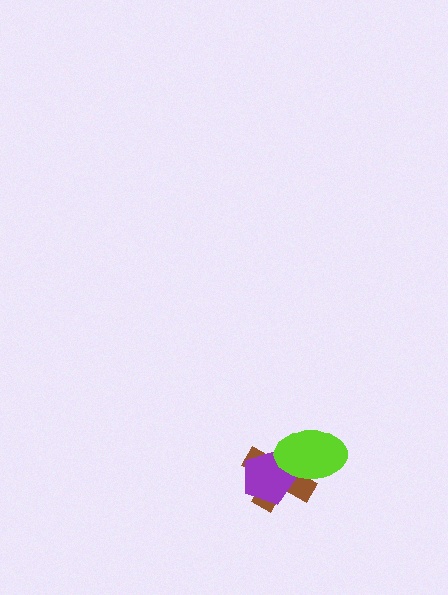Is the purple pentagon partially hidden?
Yes, it is partially covered by another shape.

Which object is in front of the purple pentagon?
The lime ellipse is in front of the purple pentagon.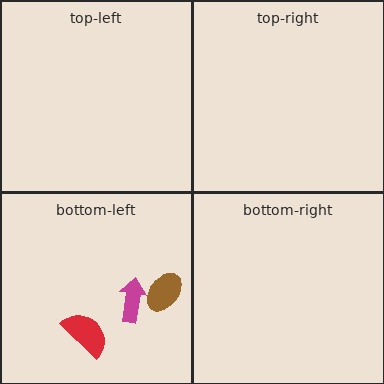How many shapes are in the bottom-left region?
3.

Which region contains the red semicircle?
The bottom-left region.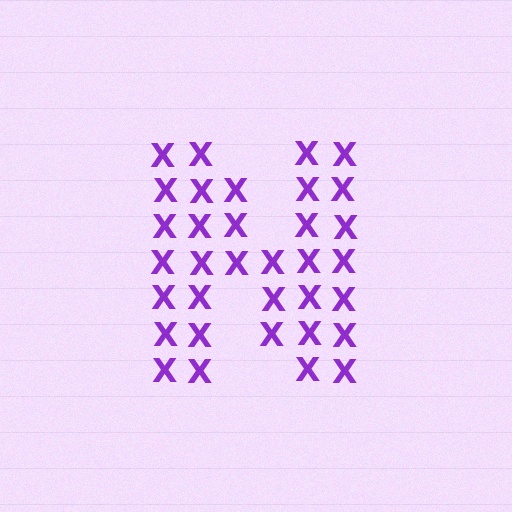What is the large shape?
The large shape is the letter N.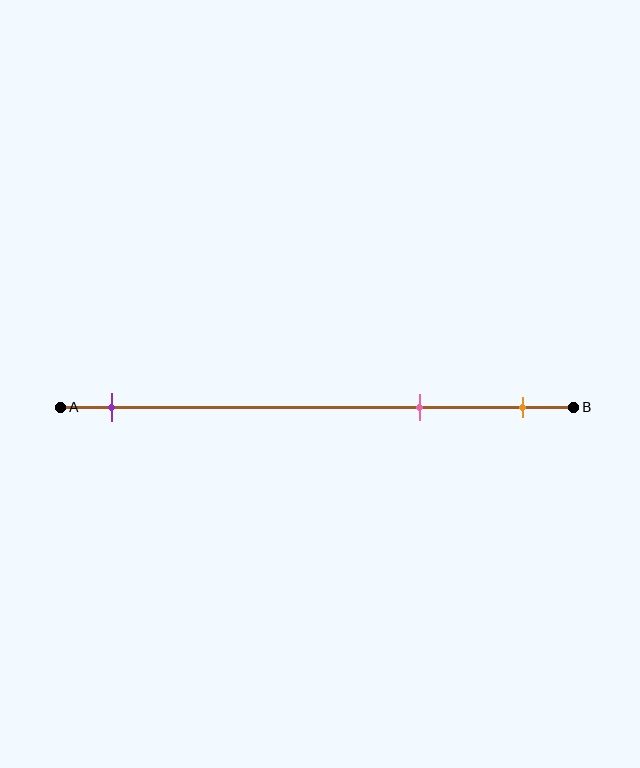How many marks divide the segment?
There are 3 marks dividing the segment.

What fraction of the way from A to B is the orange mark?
The orange mark is approximately 90% (0.9) of the way from A to B.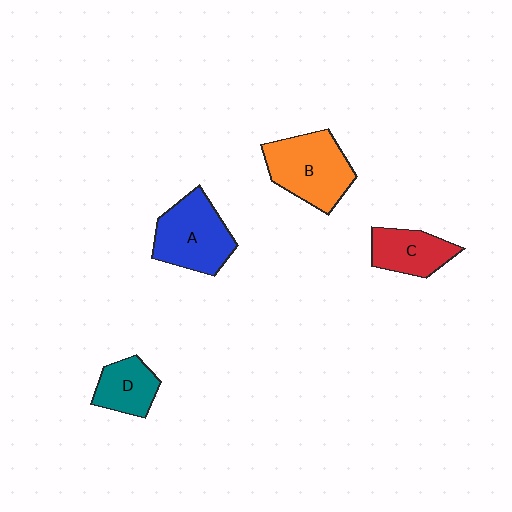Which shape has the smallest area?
Shape D (teal).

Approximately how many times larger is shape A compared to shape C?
Approximately 1.5 times.